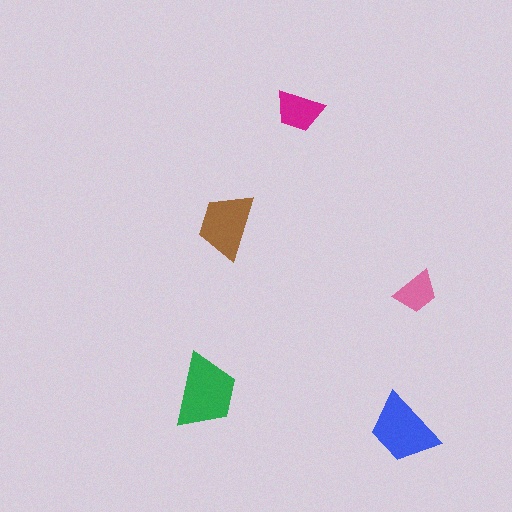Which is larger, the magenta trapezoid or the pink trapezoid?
The magenta one.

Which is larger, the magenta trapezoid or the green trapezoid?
The green one.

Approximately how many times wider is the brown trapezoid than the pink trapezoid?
About 1.5 times wider.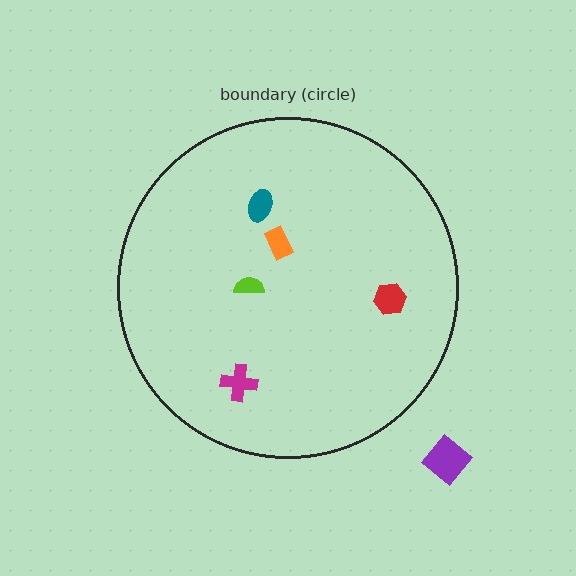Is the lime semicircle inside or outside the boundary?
Inside.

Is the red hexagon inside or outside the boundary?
Inside.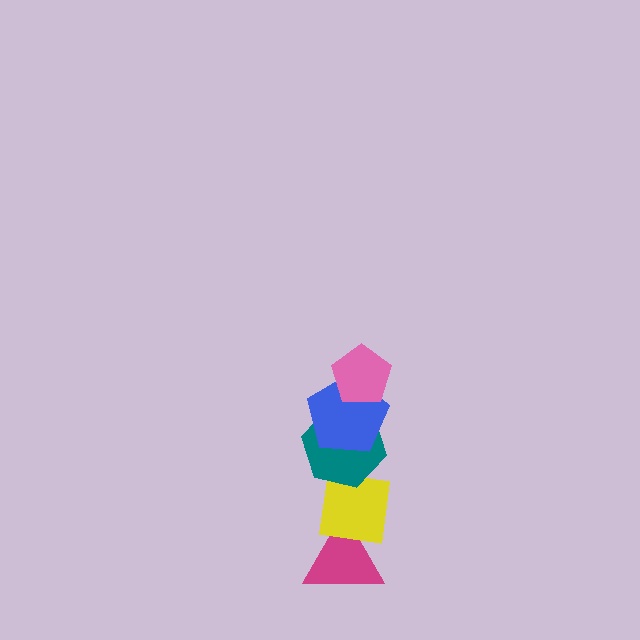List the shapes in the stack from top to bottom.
From top to bottom: the pink pentagon, the blue pentagon, the teal hexagon, the yellow square, the magenta triangle.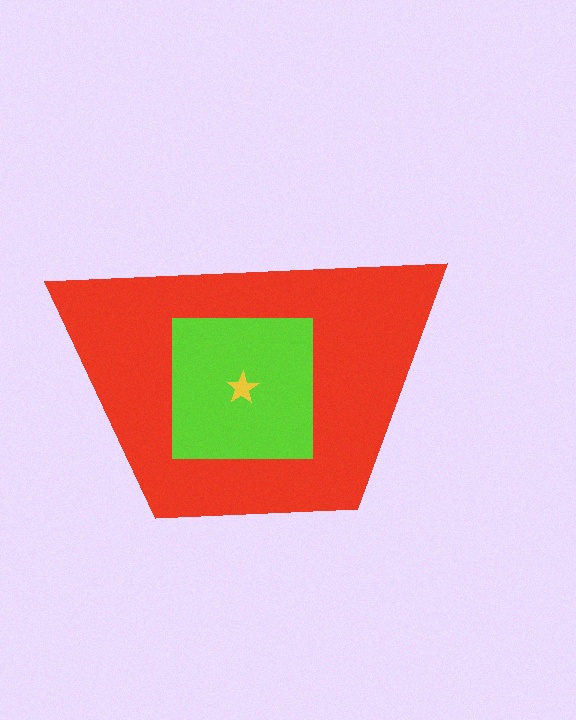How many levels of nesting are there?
3.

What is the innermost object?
The yellow star.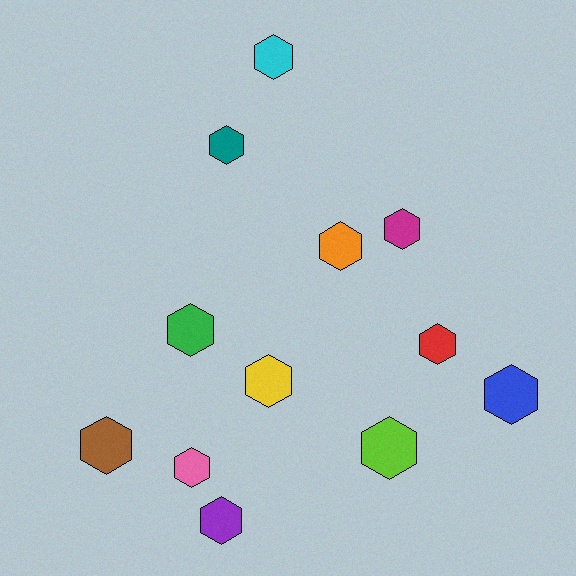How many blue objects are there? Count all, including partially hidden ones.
There is 1 blue object.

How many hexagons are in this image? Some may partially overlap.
There are 12 hexagons.